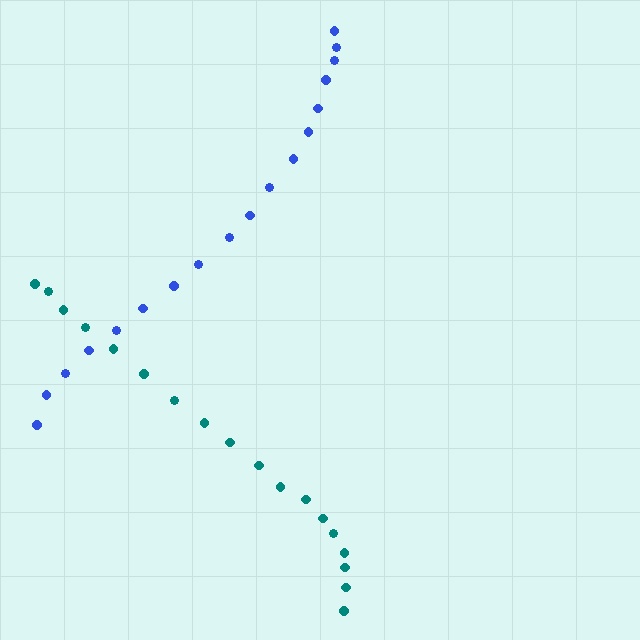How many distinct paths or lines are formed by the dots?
There are 2 distinct paths.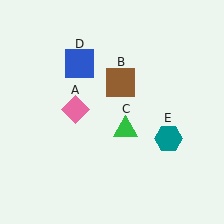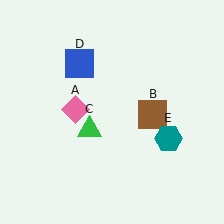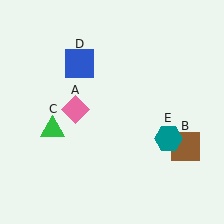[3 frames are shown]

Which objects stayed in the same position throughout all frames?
Pink diamond (object A) and blue square (object D) and teal hexagon (object E) remained stationary.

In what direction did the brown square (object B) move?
The brown square (object B) moved down and to the right.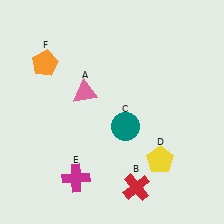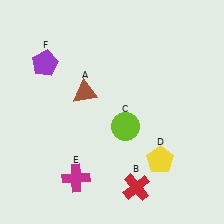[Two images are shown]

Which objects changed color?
A changed from pink to brown. C changed from teal to lime. F changed from orange to purple.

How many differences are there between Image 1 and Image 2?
There are 3 differences between the two images.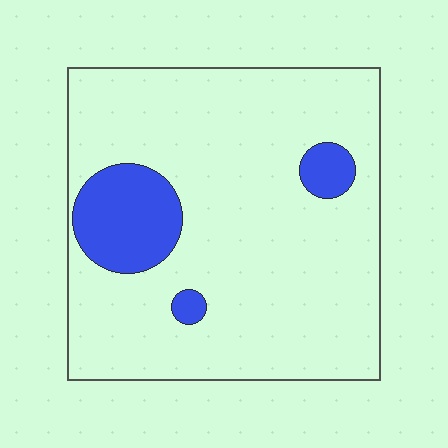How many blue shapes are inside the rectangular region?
3.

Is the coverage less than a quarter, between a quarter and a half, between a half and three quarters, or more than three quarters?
Less than a quarter.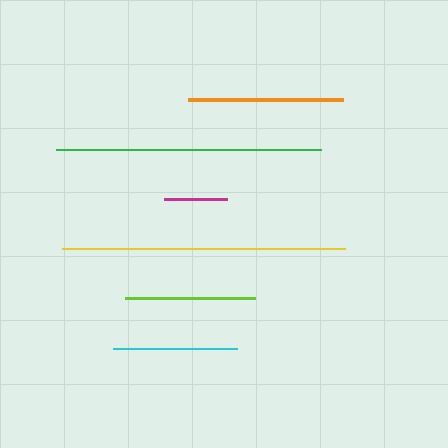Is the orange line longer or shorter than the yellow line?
The yellow line is longer than the orange line.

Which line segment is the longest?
The yellow line is the longest at approximately 283 pixels.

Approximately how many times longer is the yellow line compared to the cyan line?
The yellow line is approximately 2.3 times the length of the cyan line.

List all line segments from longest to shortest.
From longest to shortest: yellow, green, orange, lime, cyan, magenta.